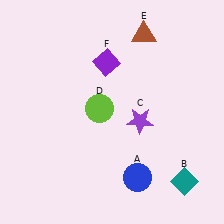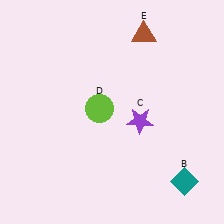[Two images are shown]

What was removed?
The purple diamond (F), the blue circle (A) were removed in Image 2.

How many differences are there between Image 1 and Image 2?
There are 2 differences between the two images.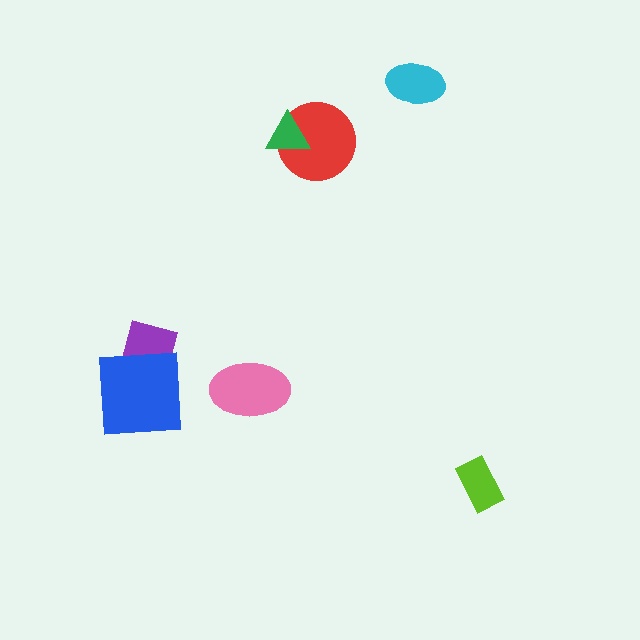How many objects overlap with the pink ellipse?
0 objects overlap with the pink ellipse.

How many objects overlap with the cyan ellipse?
0 objects overlap with the cyan ellipse.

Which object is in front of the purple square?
The blue square is in front of the purple square.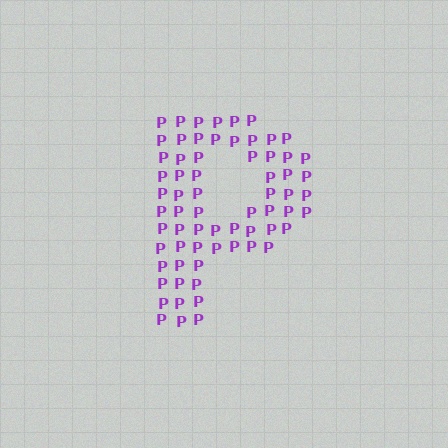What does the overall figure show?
The overall figure shows the letter P.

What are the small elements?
The small elements are letter P's.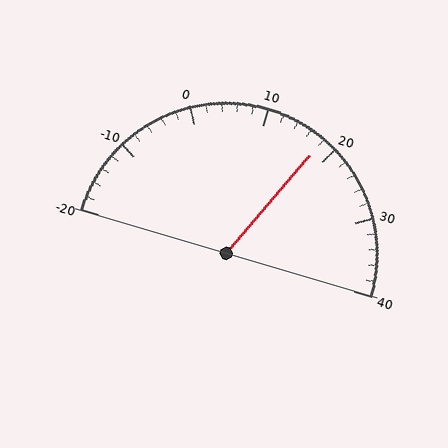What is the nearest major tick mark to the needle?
The nearest major tick mark is 20.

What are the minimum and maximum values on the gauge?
The gauge ranges from -20 to 40.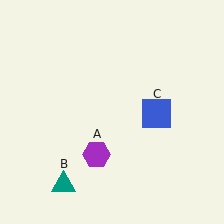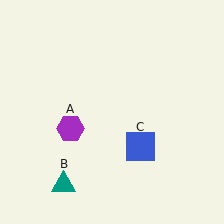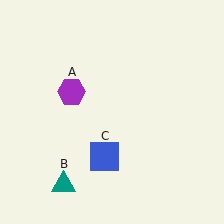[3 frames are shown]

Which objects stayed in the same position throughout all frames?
Teal triangle (object B) remained stationary.